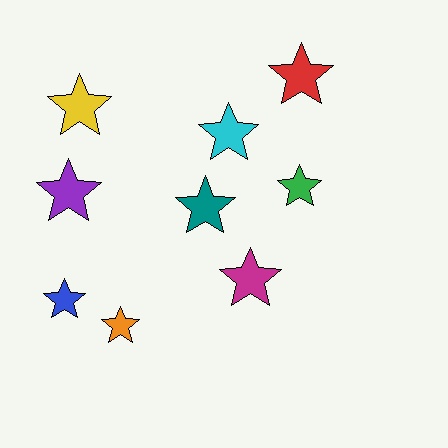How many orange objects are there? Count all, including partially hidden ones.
There is 1 orange object.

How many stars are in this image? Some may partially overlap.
There are 9 stars.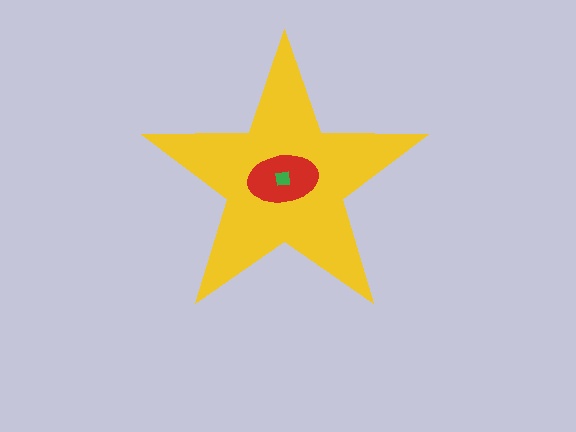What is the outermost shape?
The yellow star.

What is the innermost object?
The green square.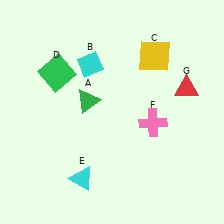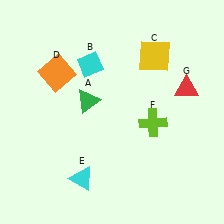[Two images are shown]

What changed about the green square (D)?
In Image 1, D is green. In Image 2, it changed to orange.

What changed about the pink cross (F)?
In Image 1, F is pink. In Image 2, it changed to lime.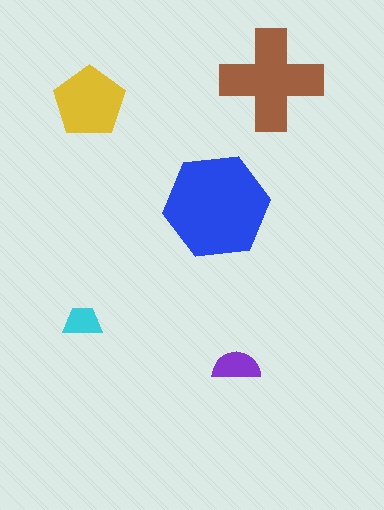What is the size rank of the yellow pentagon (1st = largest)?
3rd.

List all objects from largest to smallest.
The blue hexagon, the brown cross, the yellow pentagon, the purple semicircle, the cyan trapezoid.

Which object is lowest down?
The purple semicircle is bottommost.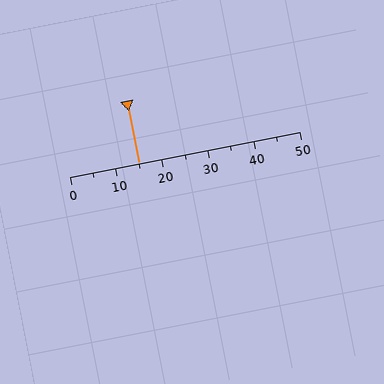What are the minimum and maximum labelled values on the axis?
The axis runs from 0 to 50.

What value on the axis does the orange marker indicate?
The marker indicates approximately 15.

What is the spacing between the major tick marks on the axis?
The major ticks are spaced 10 apart.